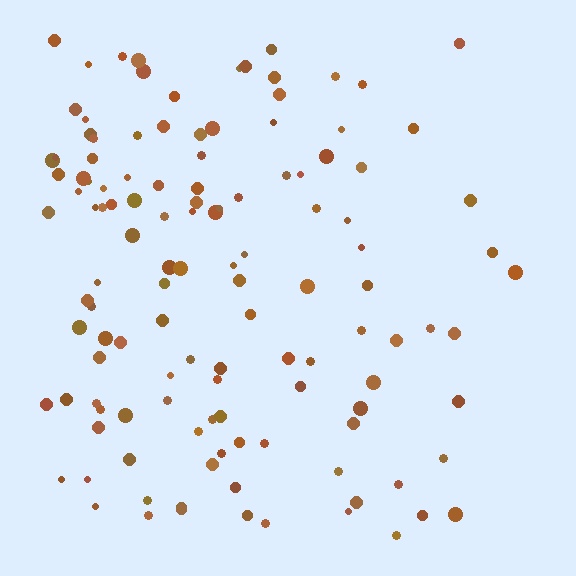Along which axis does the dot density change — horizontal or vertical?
Horizontal.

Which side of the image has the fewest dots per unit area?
The right.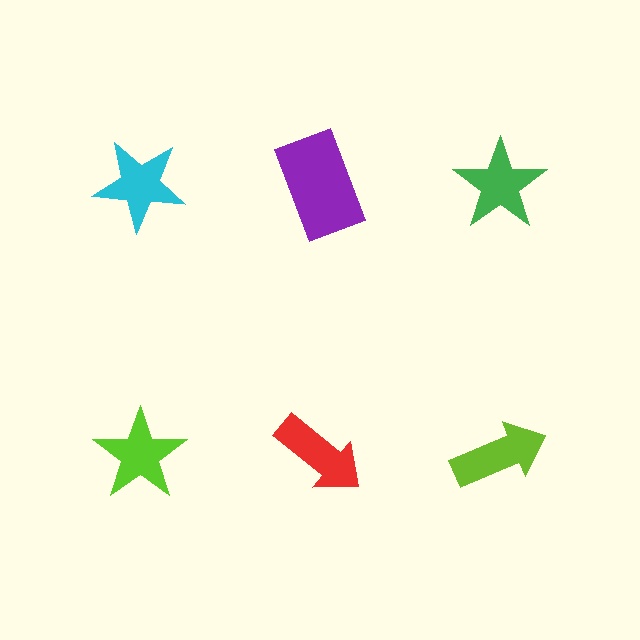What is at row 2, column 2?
A red arrow.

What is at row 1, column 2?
A purple rectangle.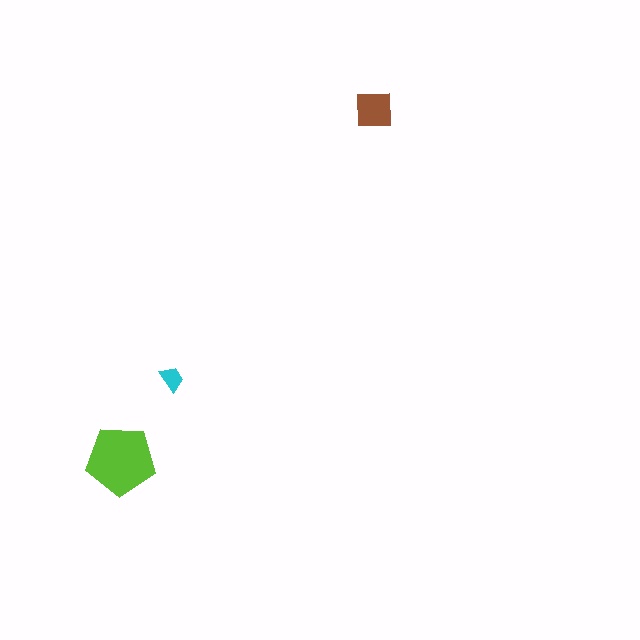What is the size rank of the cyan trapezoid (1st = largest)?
3rd.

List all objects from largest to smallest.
The lime pentagon, the brown square, the cyan trapezoid.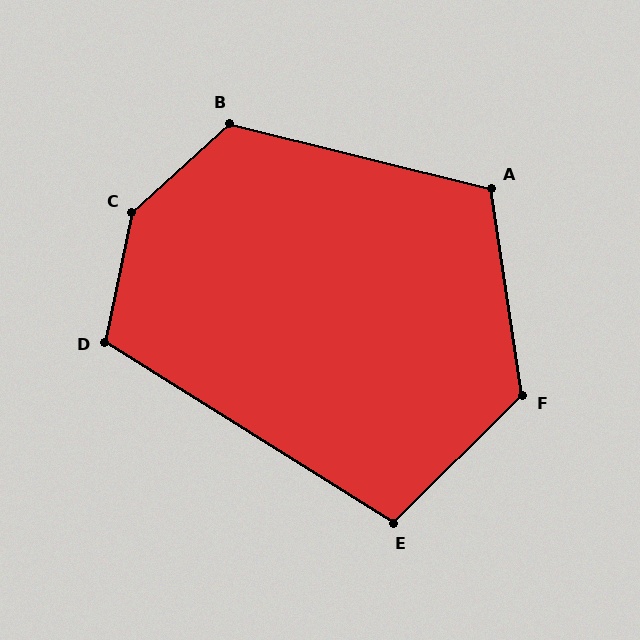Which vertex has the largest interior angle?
C, at approximately 144 degrees.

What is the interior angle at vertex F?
Approximately 126 degrees (obtuse).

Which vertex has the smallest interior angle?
E, at approximately 103 degrees.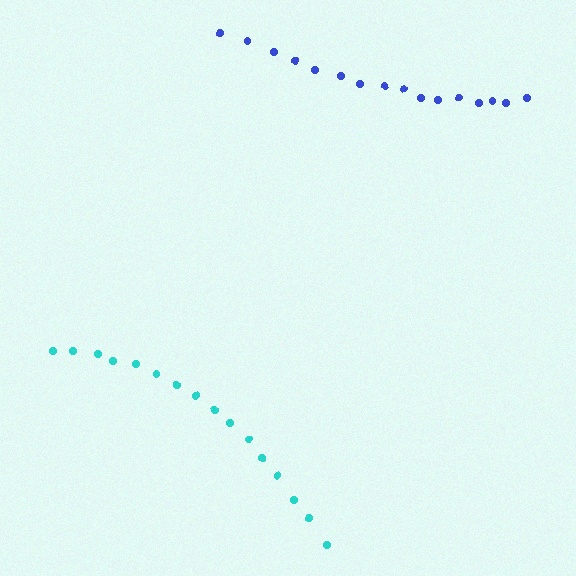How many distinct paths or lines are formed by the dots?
There are 2 distinct paths.